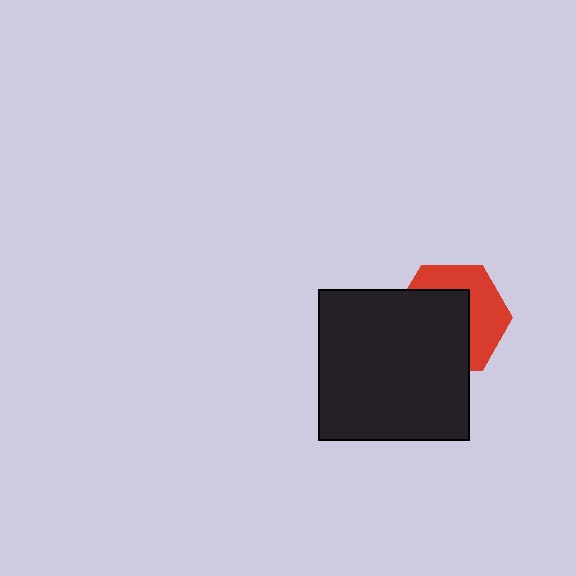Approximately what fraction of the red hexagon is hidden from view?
Roughly 56% of the red hexagon is hidden behind the black square.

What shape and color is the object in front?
The object in front is a black square.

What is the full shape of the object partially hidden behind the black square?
The partially hidden object is a red hexagon.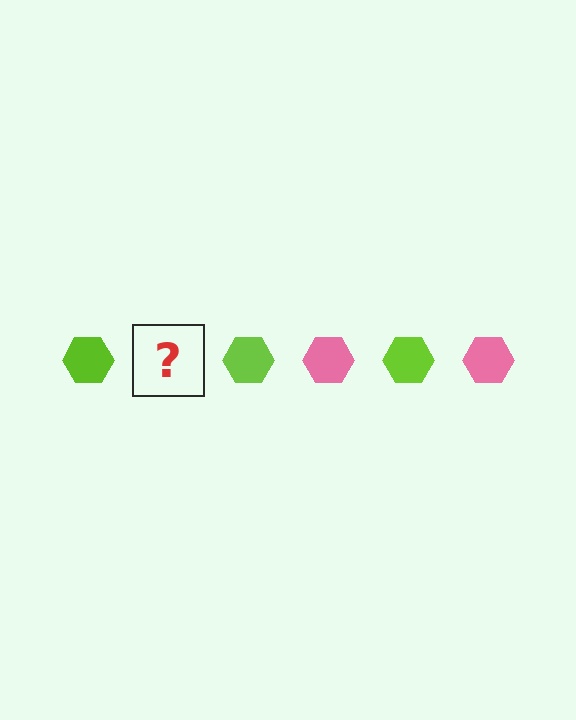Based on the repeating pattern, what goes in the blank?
The blank should be a pink hexagon.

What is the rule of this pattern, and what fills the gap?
The rule is that the pattern cycles through lime, pink hexagons. The gap should be filled with a pink hexagon.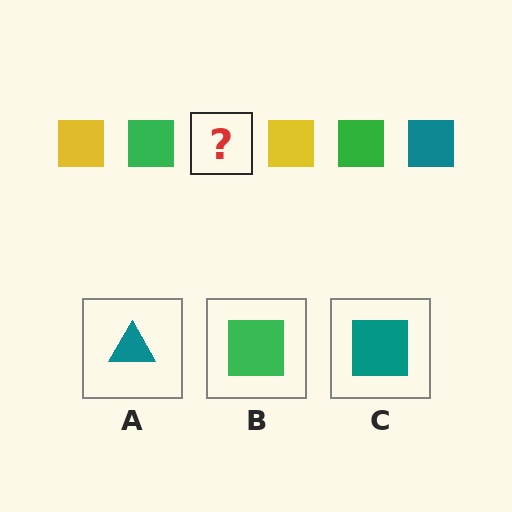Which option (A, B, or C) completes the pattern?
C.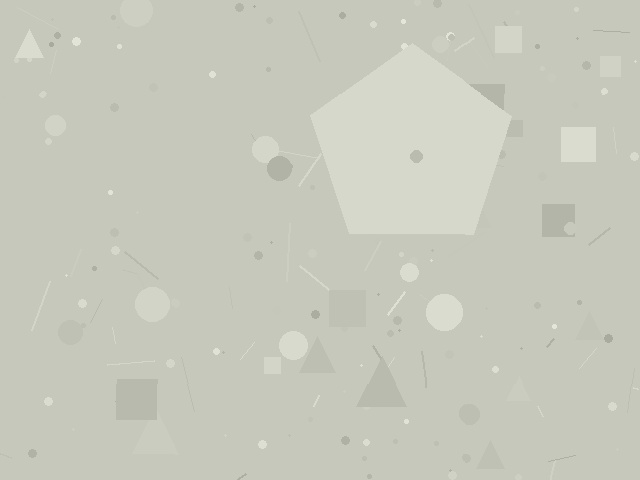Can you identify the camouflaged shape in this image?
The camouflaged shape is a pentagon.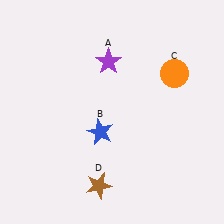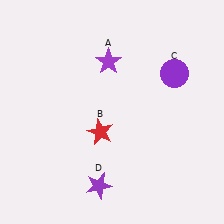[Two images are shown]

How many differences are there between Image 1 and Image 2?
There are 3 differences between the two images.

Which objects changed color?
B changed from blue to red. C changed from orange to purple. D changed from brown to purple.